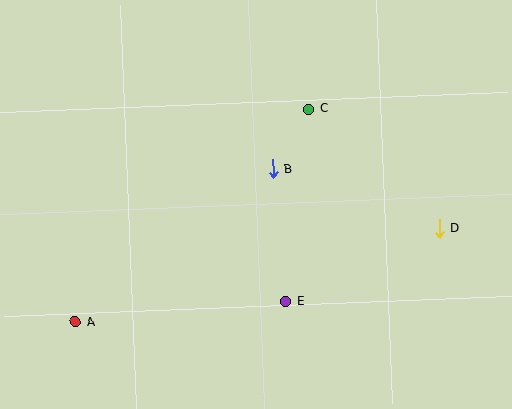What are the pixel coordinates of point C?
Point C is at (309, 109).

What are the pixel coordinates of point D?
Point D is at (440, 229).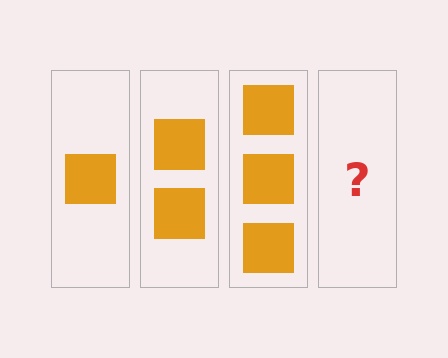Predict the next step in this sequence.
The next step is 4 squares.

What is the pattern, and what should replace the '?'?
The pattern is that each step adds one more square. The '?' should be 4 squares.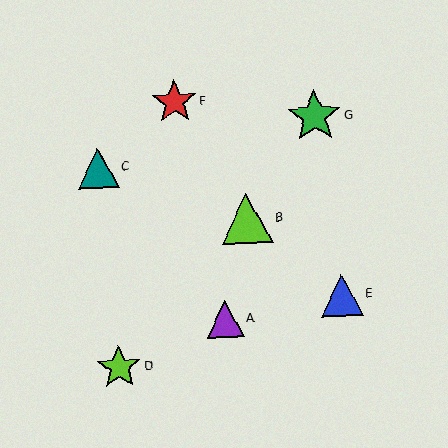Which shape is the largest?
The green star (labeled G) is the largest.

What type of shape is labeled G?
Shape G is a green star.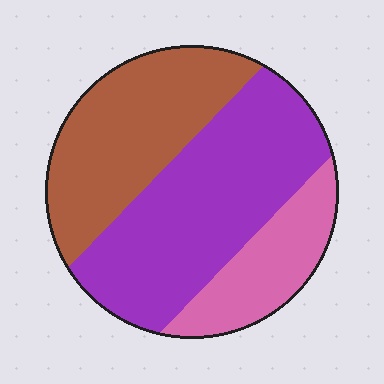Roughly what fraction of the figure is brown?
Brown covers 34% of the figure.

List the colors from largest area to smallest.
From largest to smallest: purple, brown, pink.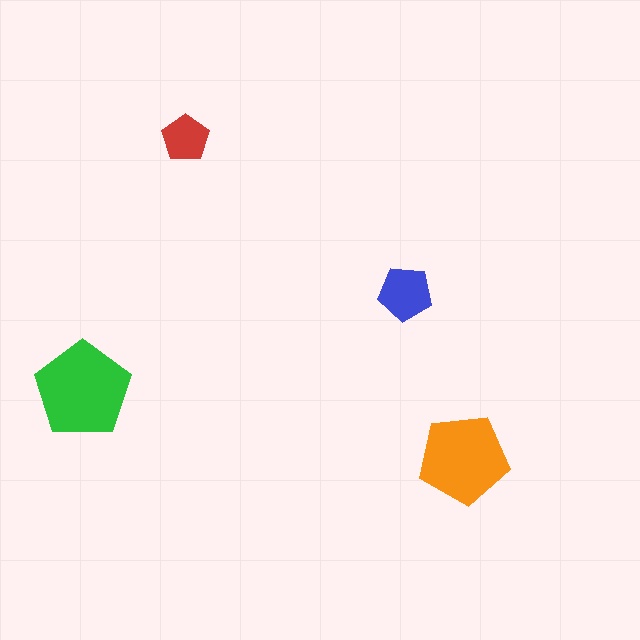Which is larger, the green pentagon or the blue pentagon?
The green one.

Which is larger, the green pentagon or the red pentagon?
The green one.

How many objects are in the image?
There are 4 objects in the image.